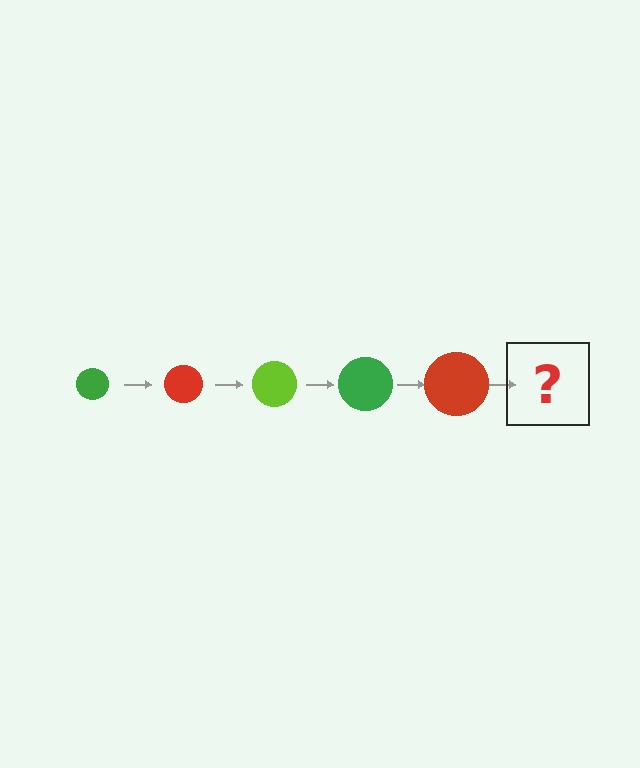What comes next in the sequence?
The next element should be a lime circle, larger than the previous one.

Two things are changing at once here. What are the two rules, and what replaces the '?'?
The two rules are that the circle grows larger each step and the color cycles through green, red, and lime. The '?' should be a lime circle, larger than the previous one.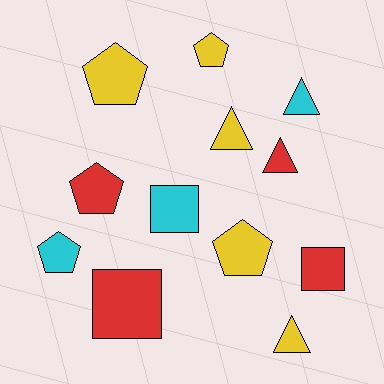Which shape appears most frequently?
Pentagon, with 5 objects.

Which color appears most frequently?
Yellow, with 5 objects.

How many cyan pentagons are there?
There is 1 cyan pentagon.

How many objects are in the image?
There are 12 objects.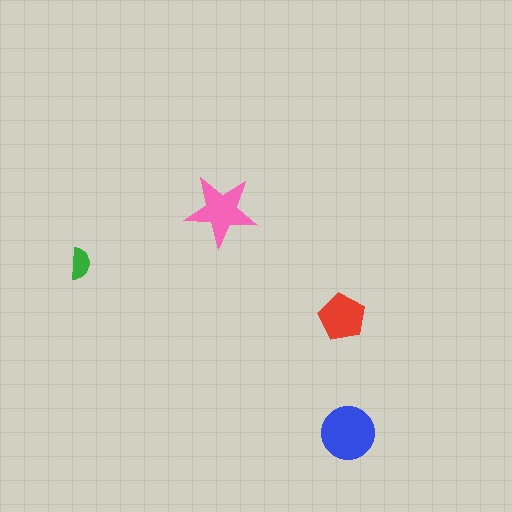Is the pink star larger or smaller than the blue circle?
Smaller.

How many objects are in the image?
There are 4 objects in the image.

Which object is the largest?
The blue circle.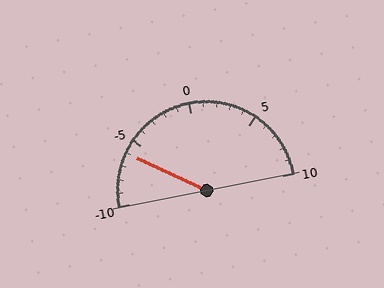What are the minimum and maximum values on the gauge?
The gauge ranges from -10 to 10.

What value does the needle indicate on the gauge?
The needle indicates approximately -6.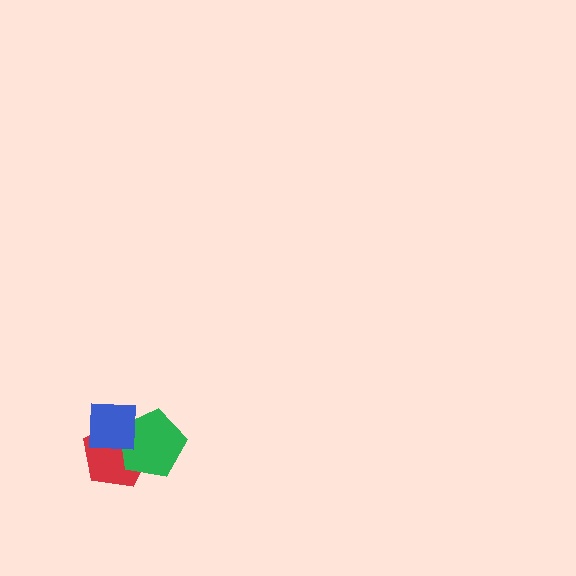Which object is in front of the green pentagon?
The blue square is in front of the green pentagon.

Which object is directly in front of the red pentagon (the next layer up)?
The green pentagon is directly in front of the red pentagon.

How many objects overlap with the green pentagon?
2 objects overlap with the green pentagon.